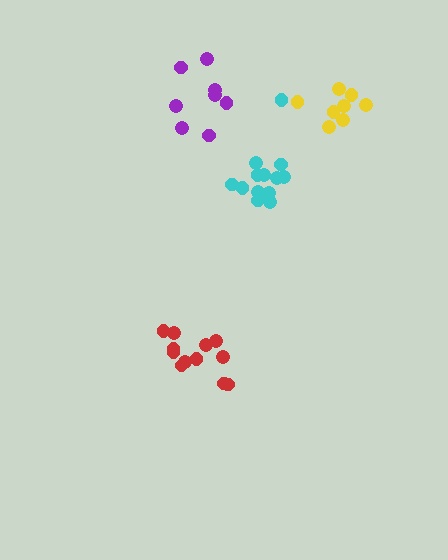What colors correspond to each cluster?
The clusters are colored: cyan, purple, yellow, red.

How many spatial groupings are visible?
There are 4 spatial groupings.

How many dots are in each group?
Group 1: 13 dots, Group 2: 8 dots, Group 3: 8 dots, Group 4: 12 dots (41 total).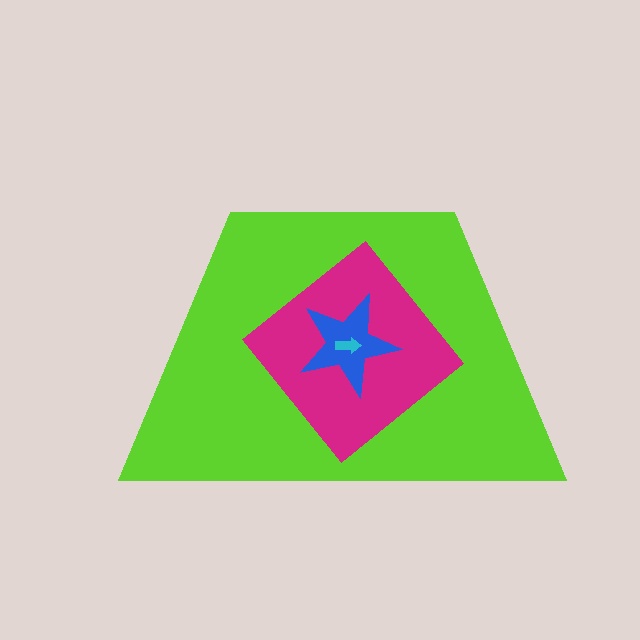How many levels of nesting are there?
4.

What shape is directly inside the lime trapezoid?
The magenta diamond.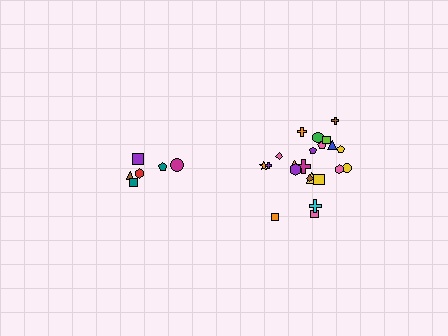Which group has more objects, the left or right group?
The right group.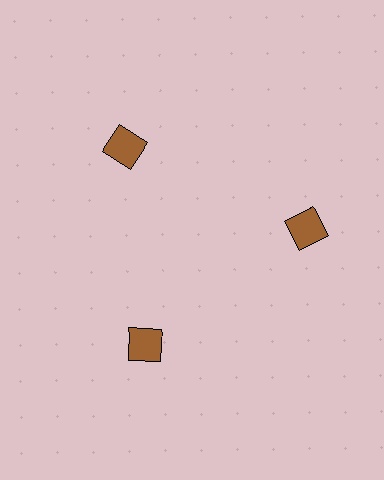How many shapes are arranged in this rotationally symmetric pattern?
There are 3 shapes, arranged in 3 groups of 1.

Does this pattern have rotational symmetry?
Yes, this pattern has 3-fold rotational symmetry. It looks the same after rotating 120 degrees around the center.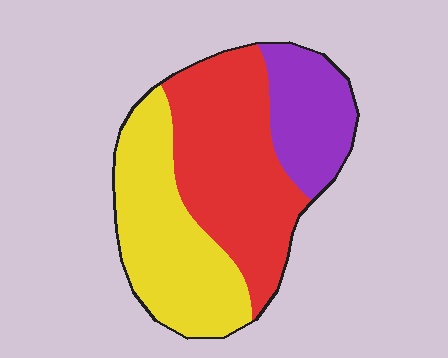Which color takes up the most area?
Red, at roughly 45%.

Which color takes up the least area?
Purple, at roughly 20%.